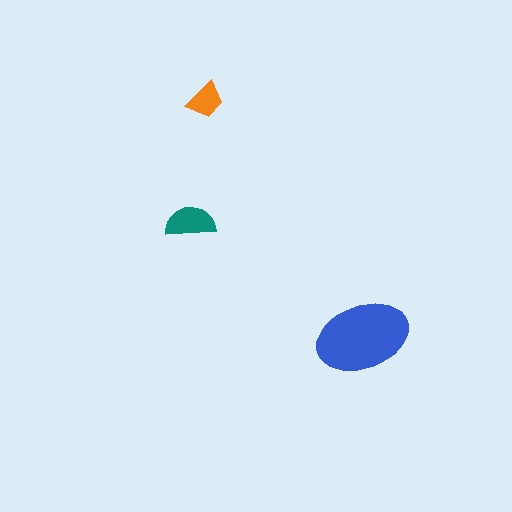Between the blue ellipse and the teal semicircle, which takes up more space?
The blue ellipse.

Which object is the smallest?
The orange trapezoid.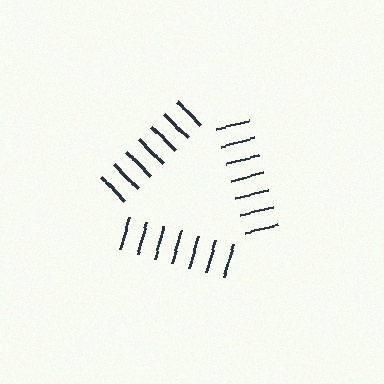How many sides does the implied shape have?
3 sides — the line-ends trace a triangle.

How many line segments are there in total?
21 — 7 along each of the 3 edges.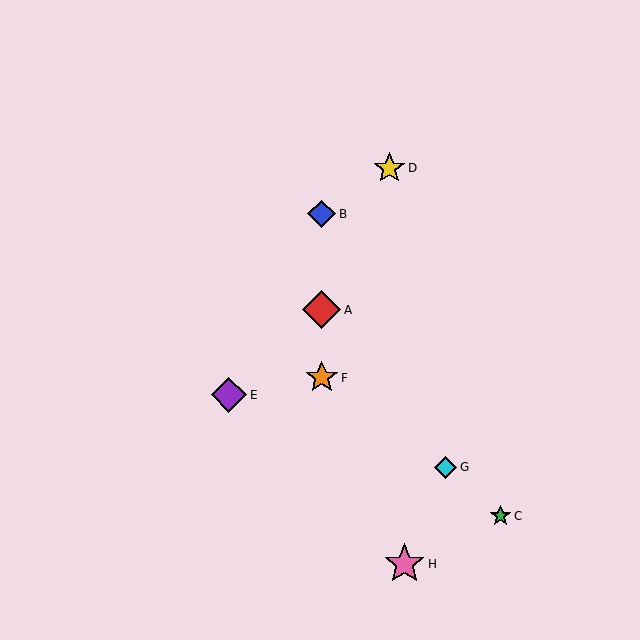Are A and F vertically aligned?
Yes, both are at x≈322.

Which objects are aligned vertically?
Objects A, B, F are aligned vertically.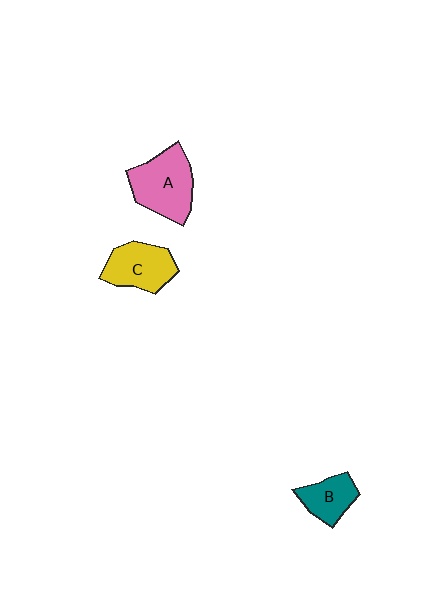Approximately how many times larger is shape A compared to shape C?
Approximately 1.3 times.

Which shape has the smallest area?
Shape B (teal).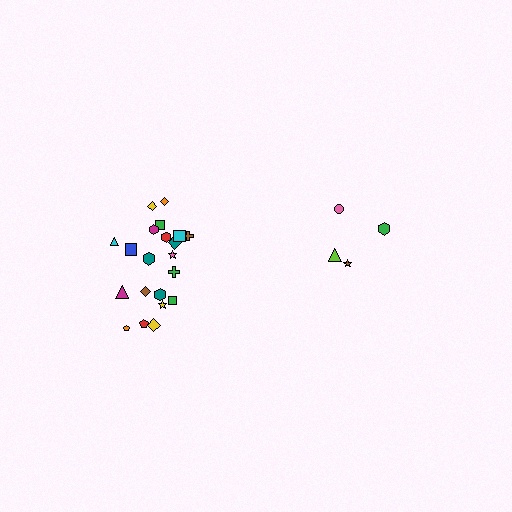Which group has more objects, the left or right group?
The left group.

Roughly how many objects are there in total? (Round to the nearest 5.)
Roughly 25 objects in total.